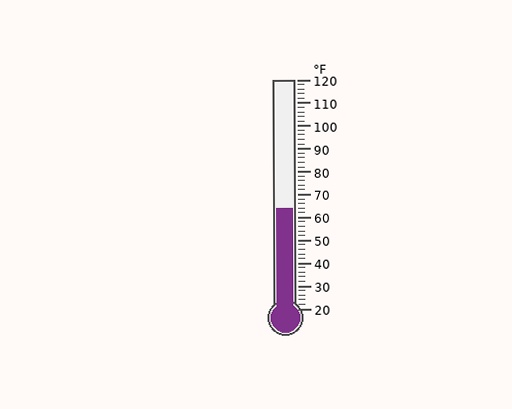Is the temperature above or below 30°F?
The temperature is above 30°F.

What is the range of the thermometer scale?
The thermometer scale ranges from 20°F to 120°F.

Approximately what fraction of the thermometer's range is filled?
The thermometer is filled to approximately 45% of its range.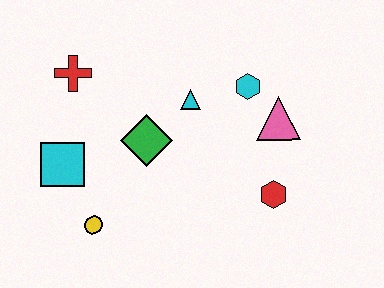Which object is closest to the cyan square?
The yellow circle is closest to the cyan square.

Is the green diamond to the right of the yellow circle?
Yes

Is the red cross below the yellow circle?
No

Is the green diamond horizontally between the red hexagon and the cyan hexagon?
No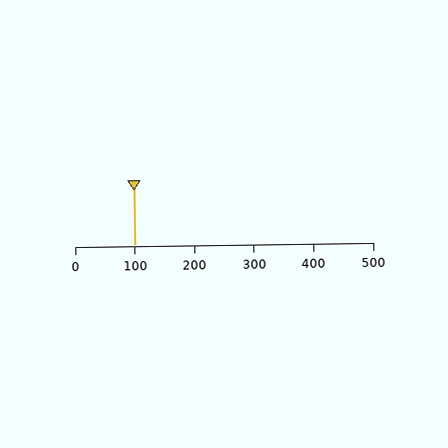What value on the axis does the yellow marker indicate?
The marker indicates approximately 100.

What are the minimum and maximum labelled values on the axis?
The axis runs from 0 to 500.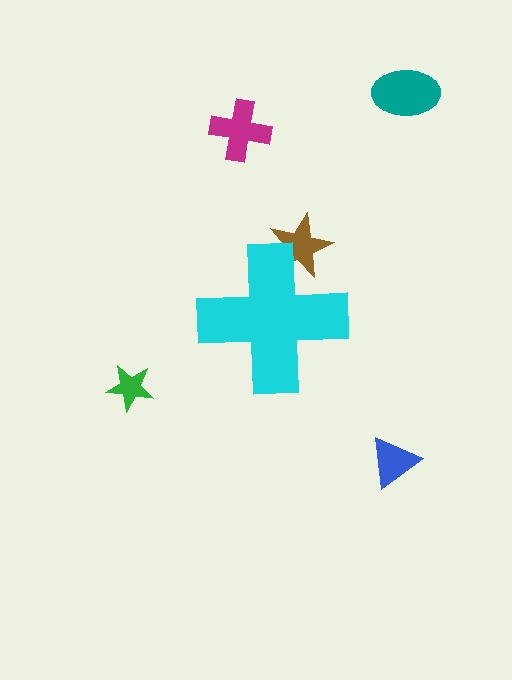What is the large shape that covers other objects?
A cyan cross.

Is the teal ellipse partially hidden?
No, the teal ellipse is fully visible.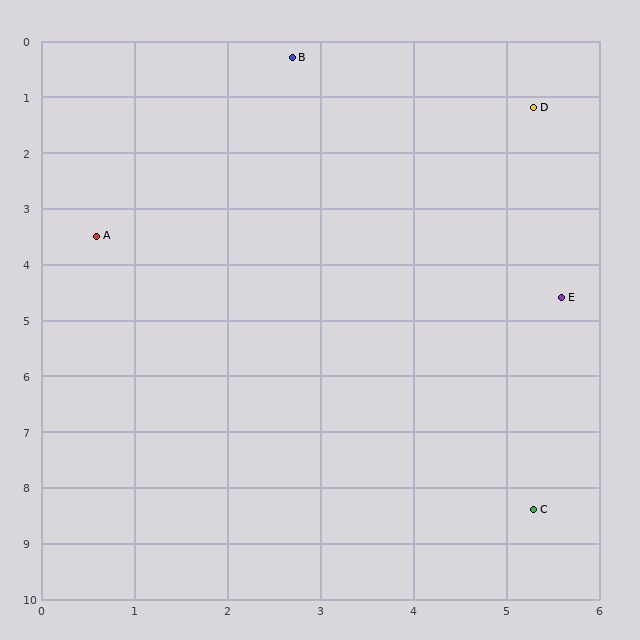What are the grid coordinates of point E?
Point E is at approximately (5.6, 4.6).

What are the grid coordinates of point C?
Point C is at approximately (5.3, 8.4).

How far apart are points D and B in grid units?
Points D and B are about 2.8 grid units apart.